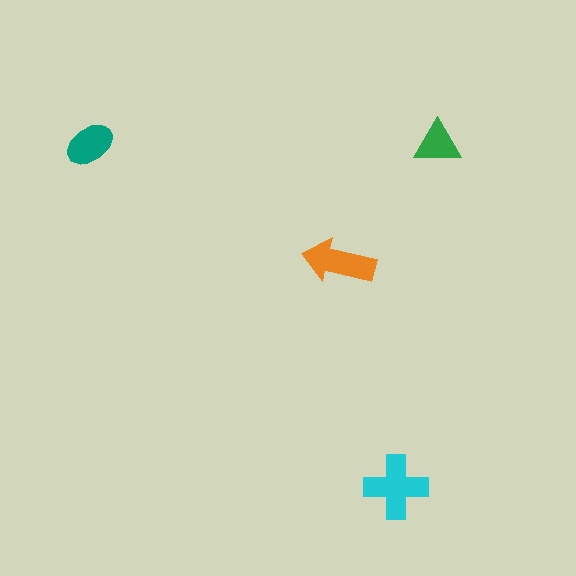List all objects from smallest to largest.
The green triangle, the teal ellipse, the orange arrow, the cyan cross.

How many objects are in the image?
There are 4 objects in the image.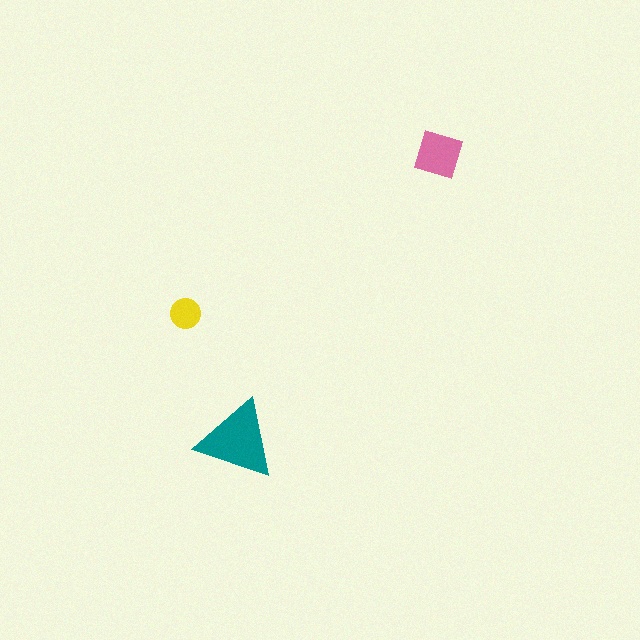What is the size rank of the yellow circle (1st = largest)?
3rd.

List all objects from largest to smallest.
The teal triangle, the pink diamond, the yellow circle.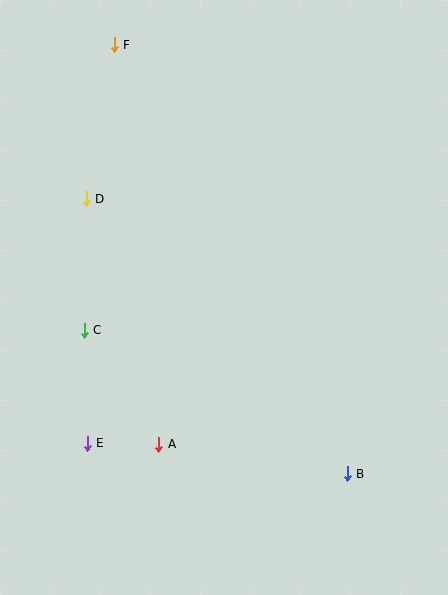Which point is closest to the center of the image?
Point C at (84, 330) is closest to the center.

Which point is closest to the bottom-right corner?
Point B is closest to the bottom-right corner.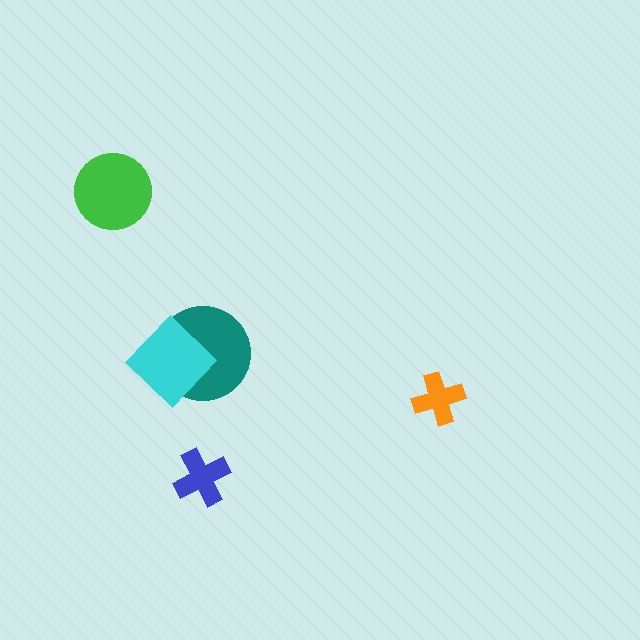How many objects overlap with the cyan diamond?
1 object overlaps with the cyan diamond.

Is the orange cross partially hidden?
No, no other shape covers it.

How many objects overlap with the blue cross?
0 objects overlap with the blue cross.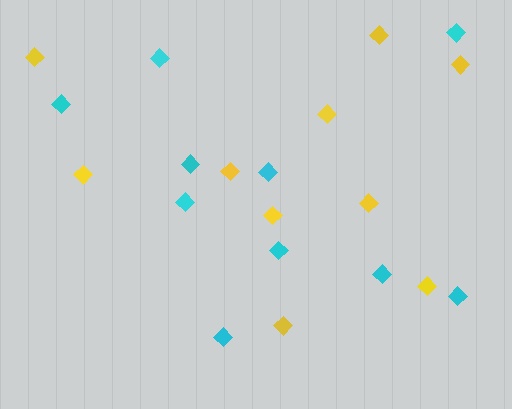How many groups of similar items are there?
There are 2 groups: one group of cyan diamonds (10) and one group of yellow diamonds (10).